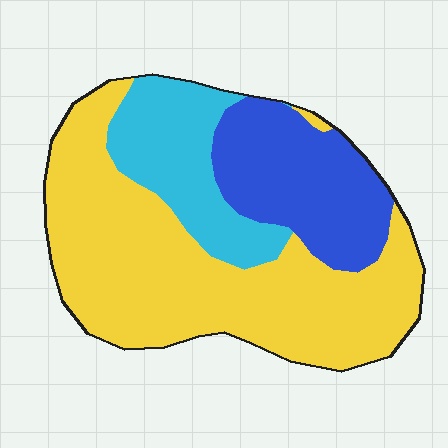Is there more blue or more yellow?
Yellow.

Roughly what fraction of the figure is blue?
Blue takes up about one quarter (1/4) of the figure.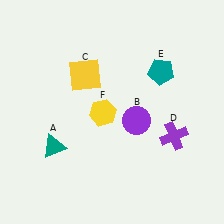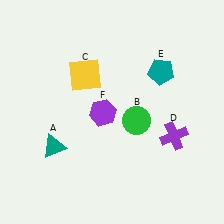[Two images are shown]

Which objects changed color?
B changed from purple to green. F changed from yellow to purple.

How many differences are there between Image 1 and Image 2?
There are 2 differences between the two images.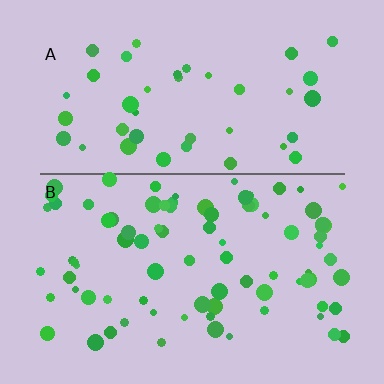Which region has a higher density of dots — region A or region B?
B (the bottom).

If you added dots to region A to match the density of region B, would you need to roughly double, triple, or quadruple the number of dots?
Approximately double.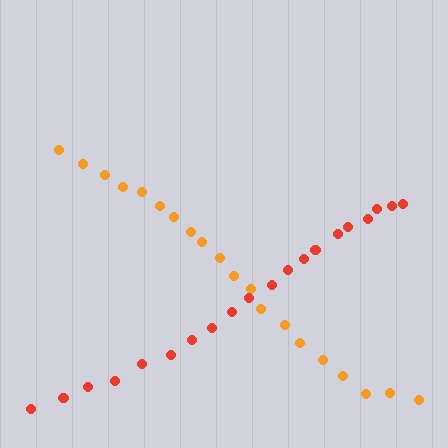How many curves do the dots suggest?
There are 2 distinct paths.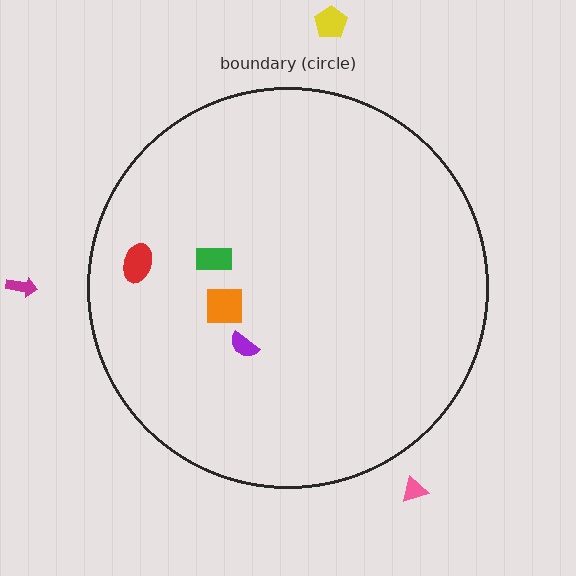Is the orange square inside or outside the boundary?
Inside.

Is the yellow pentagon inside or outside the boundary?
Outside.